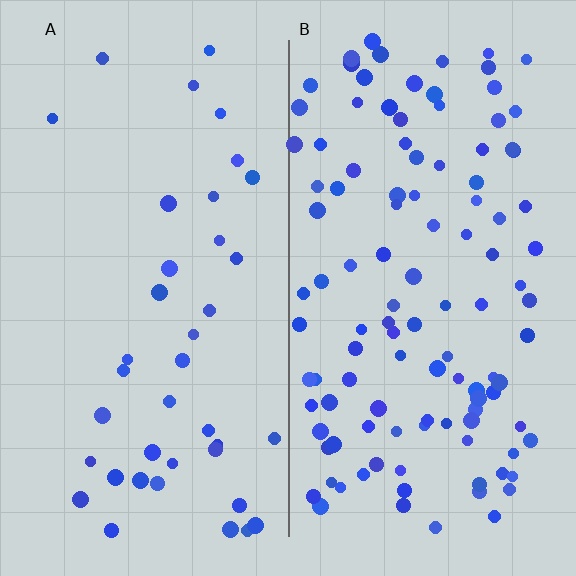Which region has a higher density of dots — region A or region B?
B (the right).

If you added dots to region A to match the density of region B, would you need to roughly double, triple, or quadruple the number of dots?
Approximately triple.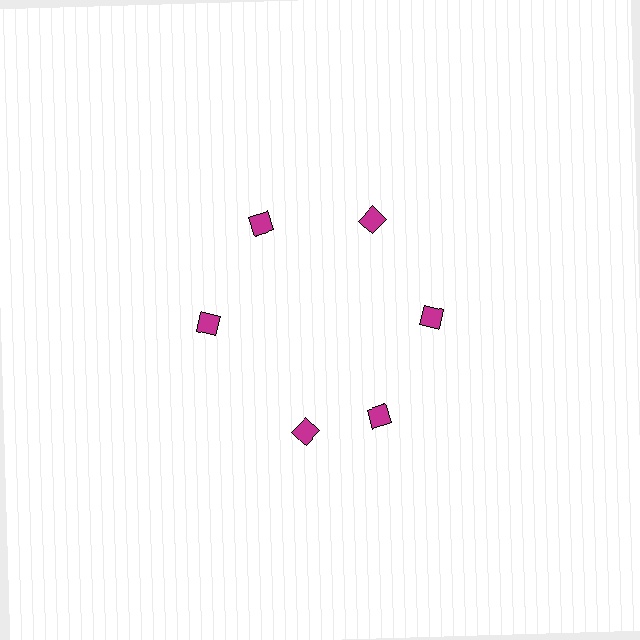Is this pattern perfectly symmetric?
No. The 6 magenta diamonds are arranged in a ring, but one element near the 7 o'clock position is rotated out of alignment along the ring, breaking the 6-fold rotational symmetry.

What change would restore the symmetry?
The symmetry would be restored by rotating it back into even spacing with its neighbors so that all 6 diamonds sit at equal angles and equal distance from the center.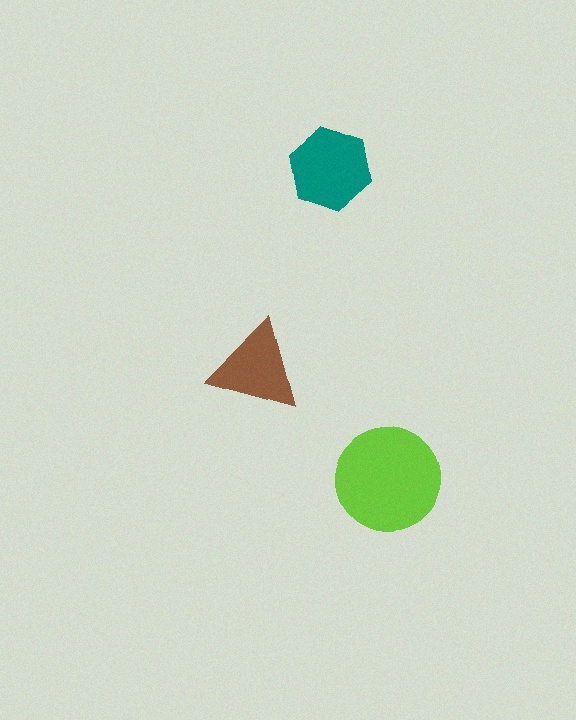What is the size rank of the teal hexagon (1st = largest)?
2nd.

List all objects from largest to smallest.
The lime circle, the teal hexagon, the brown triangle.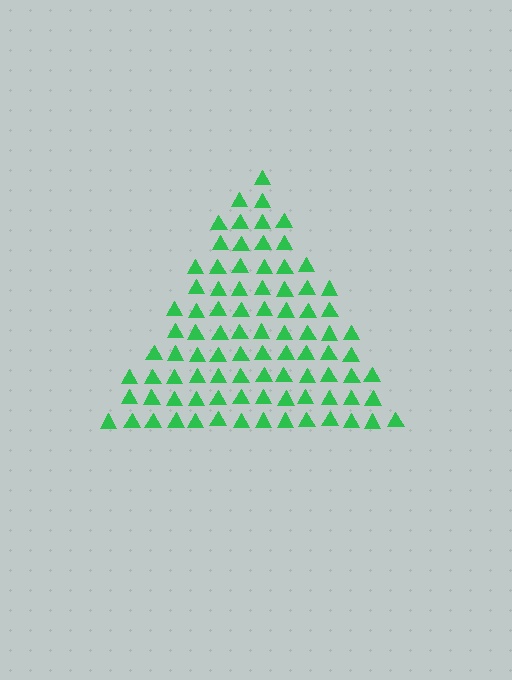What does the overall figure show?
The overall figure shows a triangle.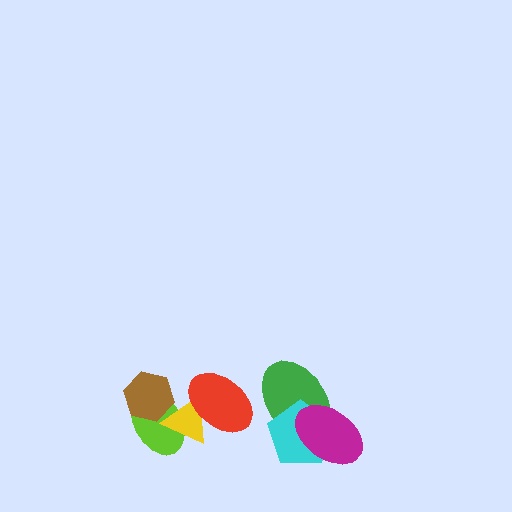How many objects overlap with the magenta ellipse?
2 objects overlap with the magenta ellipse.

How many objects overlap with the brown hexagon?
2 objects overlap with the brown hexagon.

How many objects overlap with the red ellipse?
1 object overlaps with the red ellipse.